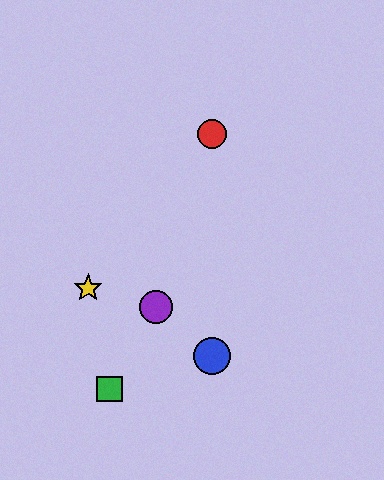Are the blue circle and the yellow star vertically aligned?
No, the blue circle is at x≈212 and the yellow star is at x≈88.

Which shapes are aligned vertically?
The red circle, the blue circle are aligned vertically.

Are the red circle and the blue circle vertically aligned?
Yes, both are at x≈212.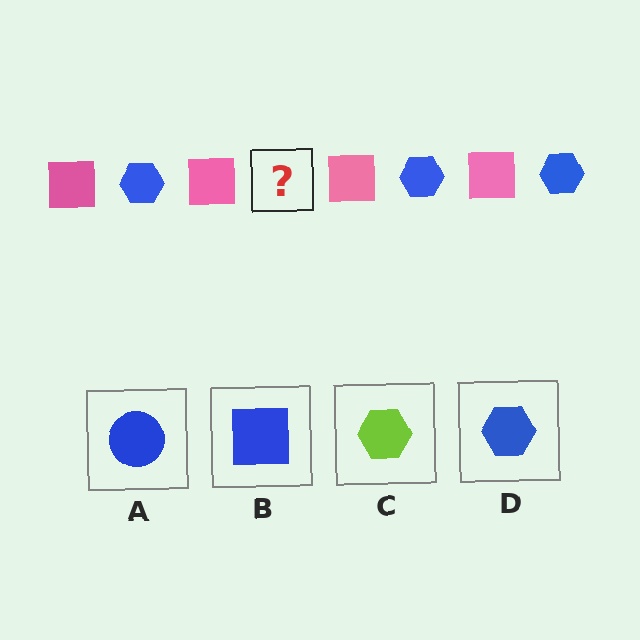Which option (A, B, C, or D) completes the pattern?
D.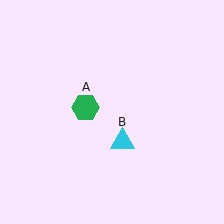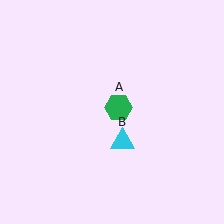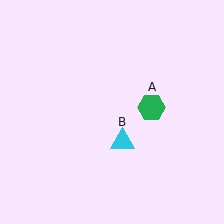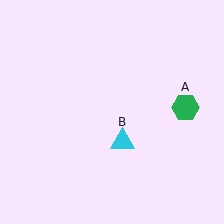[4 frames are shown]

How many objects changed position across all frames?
1 object changed position: green hexagon (object A).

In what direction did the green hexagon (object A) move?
The green hexagon (object A) moved right.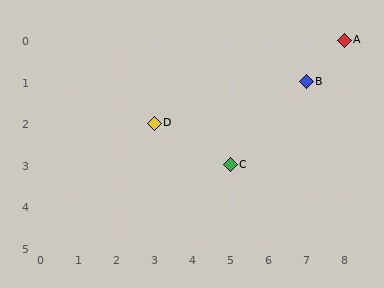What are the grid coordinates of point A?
Point A is at grid coordinates (8, 0).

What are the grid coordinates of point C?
Point C is at grid coordinates (5, 3).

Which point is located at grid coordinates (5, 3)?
Point C is at (5, 3).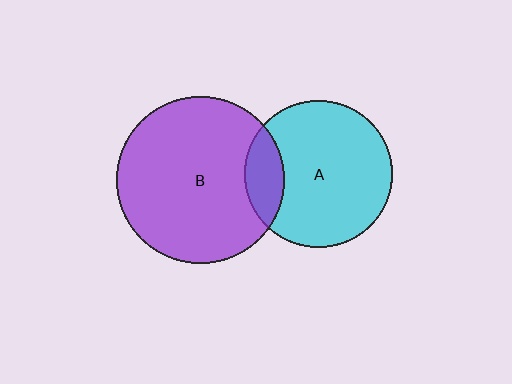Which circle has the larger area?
Circle B (purple).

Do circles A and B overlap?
Yes.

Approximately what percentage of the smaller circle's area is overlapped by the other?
Approximately 15%.